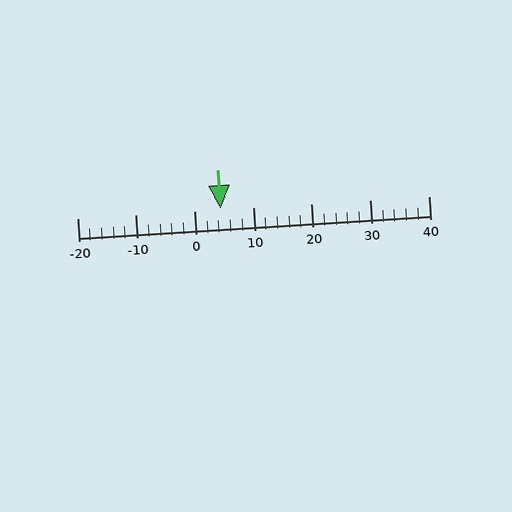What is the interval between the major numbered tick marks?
The major tick marks are spaced 10 units apart.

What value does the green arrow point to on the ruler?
The green arrow points to approximately 4.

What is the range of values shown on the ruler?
The ruler shows values from -20 to 40.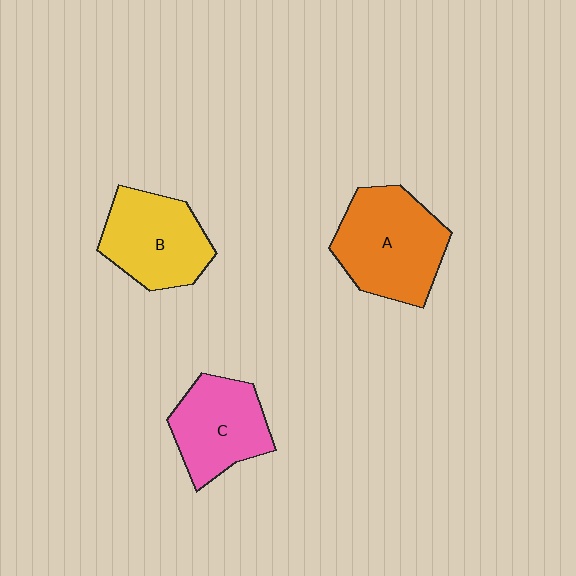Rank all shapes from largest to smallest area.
From largest to smallest: A (orange), B (yellow), C (pink).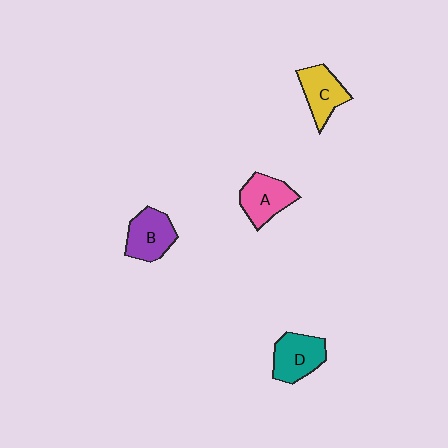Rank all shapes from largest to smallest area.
From largest to smallest: D (teal), B (purple), A (pink), C (yellow).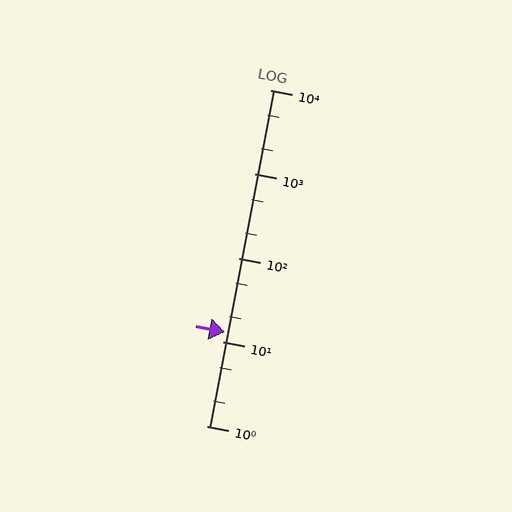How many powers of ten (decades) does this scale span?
The scale spans 4 decades, from 1 to 10000.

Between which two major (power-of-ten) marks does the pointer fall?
The pointer is between 10 and 100.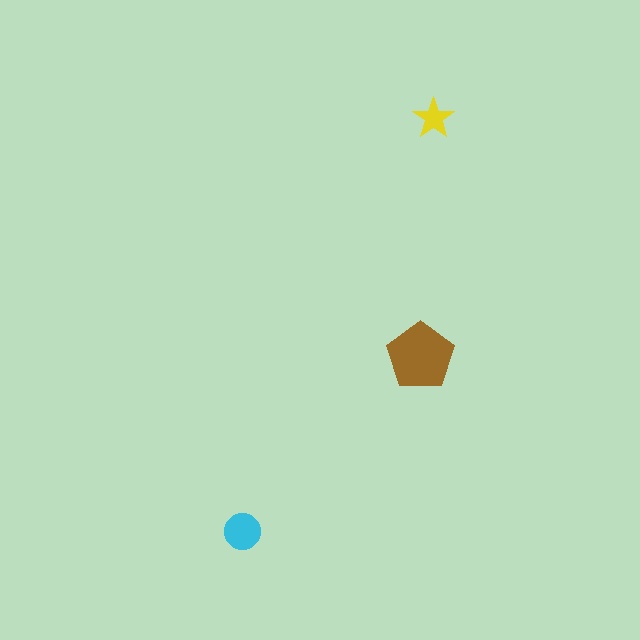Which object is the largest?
The brown pentagon.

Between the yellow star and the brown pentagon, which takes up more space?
The brown pentagon.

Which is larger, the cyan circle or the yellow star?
The cyan circle.